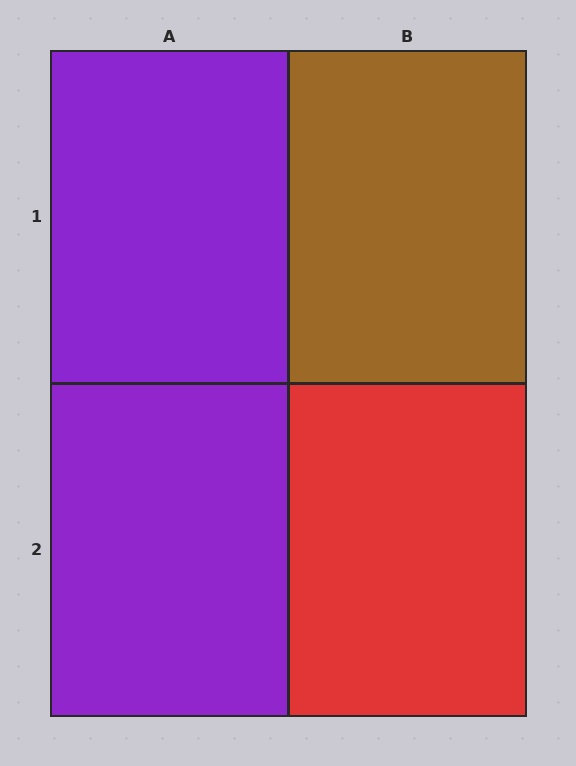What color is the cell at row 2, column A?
Purple.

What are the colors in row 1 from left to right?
Purple, brown.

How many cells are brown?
1 cell is brown.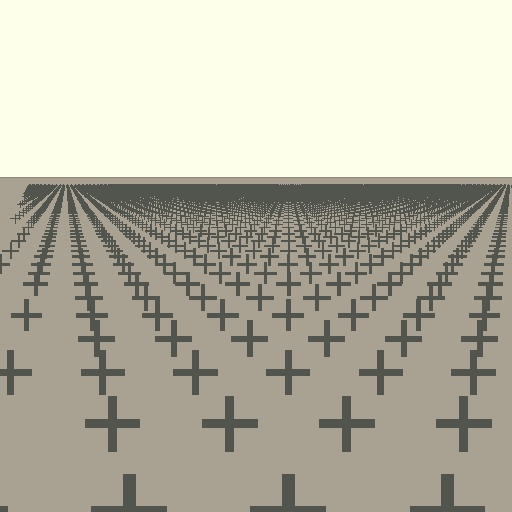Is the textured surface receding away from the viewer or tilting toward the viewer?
The surface is receding away from the viewer. Texture elements get smaller and denser toward the top.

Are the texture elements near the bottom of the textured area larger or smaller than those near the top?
Larger. Near the bottom, elements are closer to the viewer and appear at a bigger on-screen size.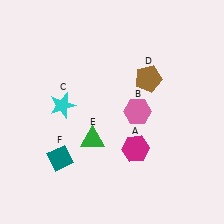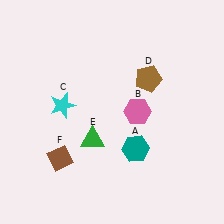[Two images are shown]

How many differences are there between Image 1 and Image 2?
There are 2 differences between the two images.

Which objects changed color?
A changed from magenta to teal. F changed from teal to brown.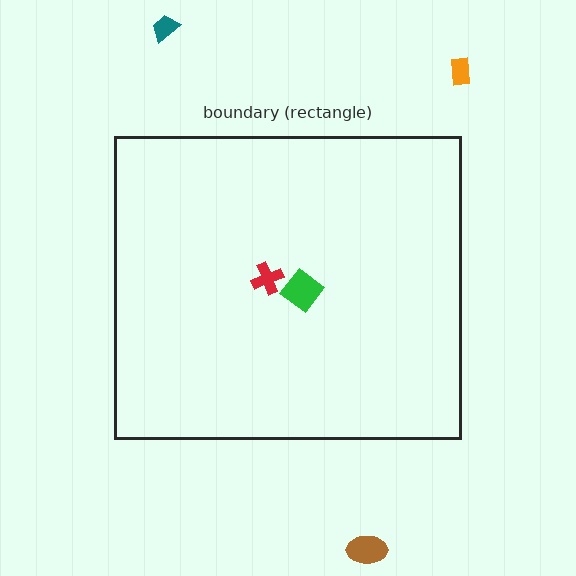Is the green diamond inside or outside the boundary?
Inside.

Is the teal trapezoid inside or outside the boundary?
Outside.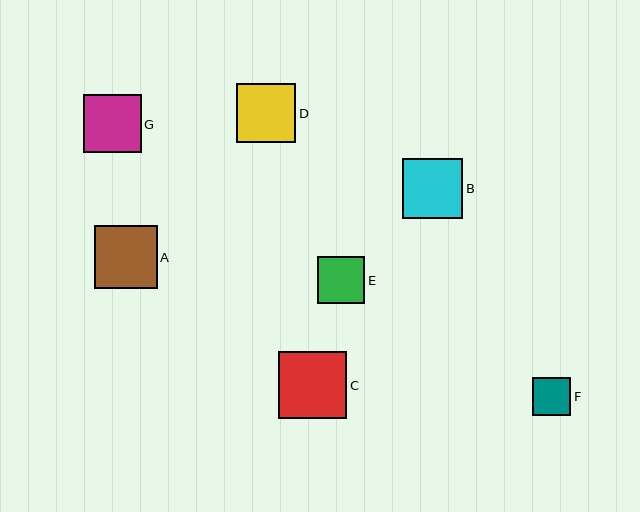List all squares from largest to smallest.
From largest to smallest: C, A, B, D, G, E, F.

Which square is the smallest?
Square F is the smallest with a size of approximately 38 pixels.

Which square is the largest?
Square C is the largest with a size of approximately 68 pixels.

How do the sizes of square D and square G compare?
Square D and square G are approximately the same size.